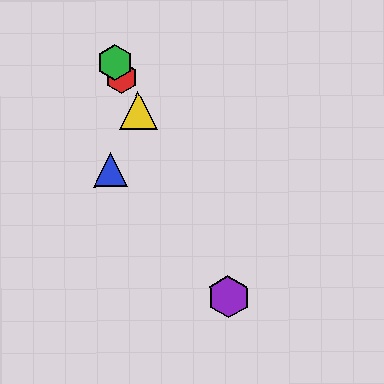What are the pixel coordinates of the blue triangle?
The blue triangle is at (111, 170).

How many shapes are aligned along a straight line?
4 shapes (the red hexagon, the green hexagon, the yellow triangle, the purple hexagon) are aligned along a straight line.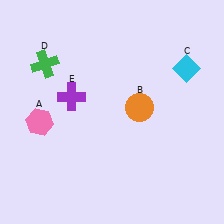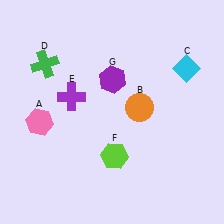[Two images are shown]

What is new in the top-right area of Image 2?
A purple hexagon (G) was added in the top-right area of Image 2.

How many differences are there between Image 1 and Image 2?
There are 2 differences between the two images.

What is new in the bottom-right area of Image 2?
A lime hexagon (F) was added in the bottom-right area of Image 2.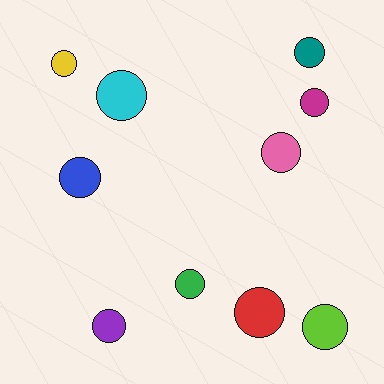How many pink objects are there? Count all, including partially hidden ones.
There is 1 pink object.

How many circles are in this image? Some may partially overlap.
There are 10 circles.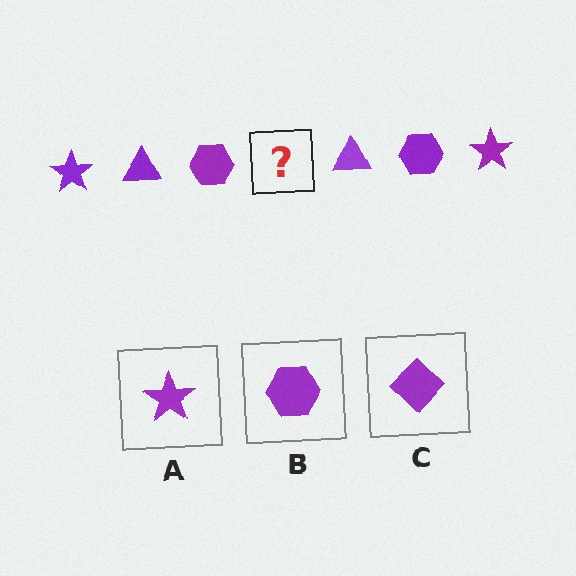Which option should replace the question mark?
Option A.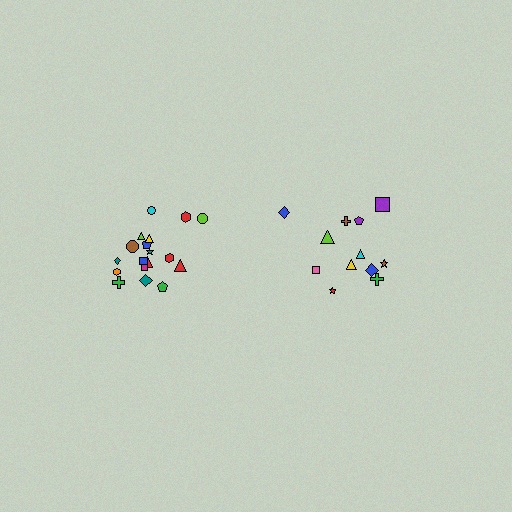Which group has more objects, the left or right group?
The left group.